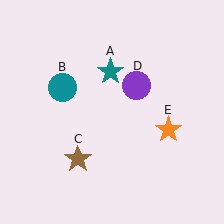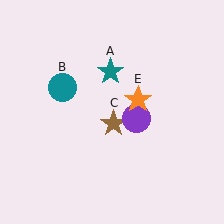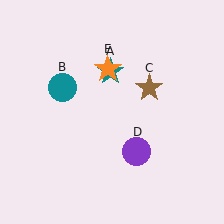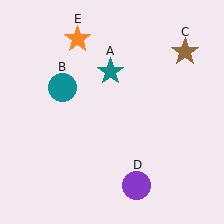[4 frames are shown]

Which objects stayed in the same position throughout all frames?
Teal star (object A) and teal circle (object B) remained stationary.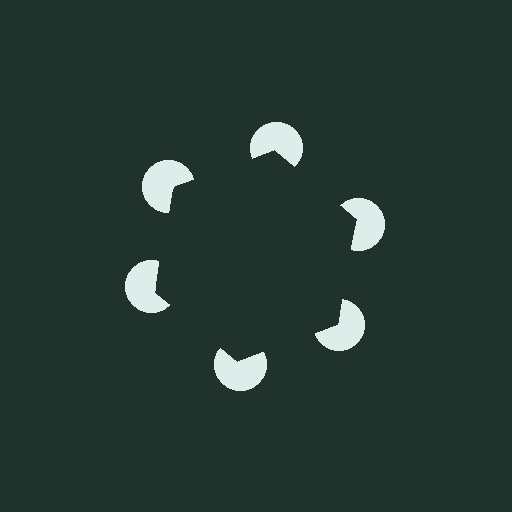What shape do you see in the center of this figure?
An illusory hexagon — its edges are inferred from the aligned wedge cuts in the pac-man discs, not physically drawn.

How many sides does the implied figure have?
6 sides.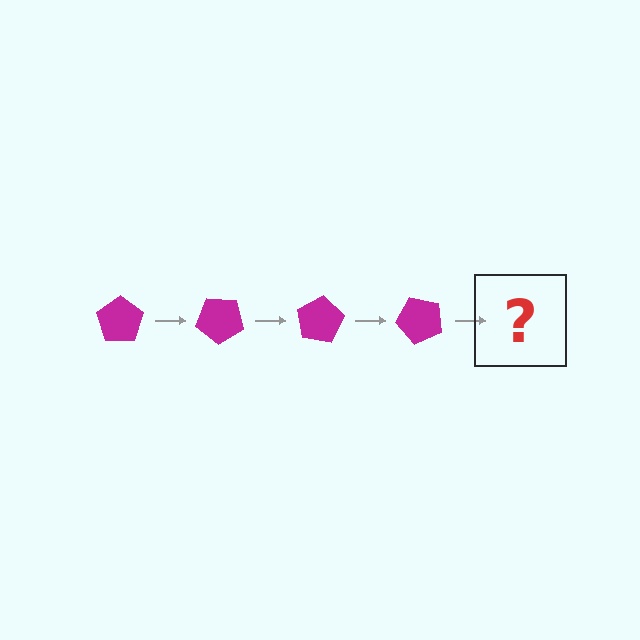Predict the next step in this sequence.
The next step is a magenta pentagon rotated 160 degrees.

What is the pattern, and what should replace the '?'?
The pattern is that the pentagon rotates 40 degrees each step. The '?' should be a magenta pentagon rotated 160 degrees.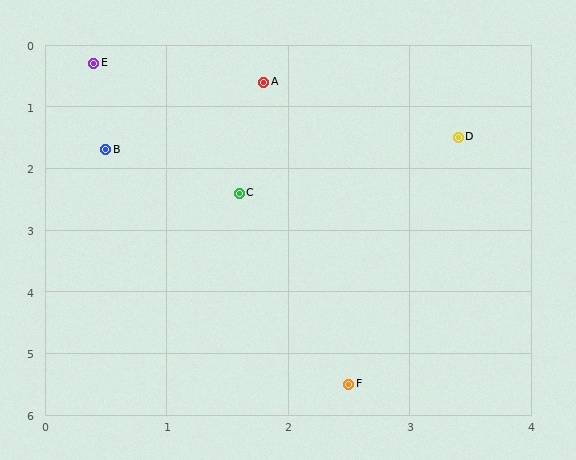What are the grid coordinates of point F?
Point F is at approximately (2.5, 5.5).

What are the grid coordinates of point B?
Point B is at approximately (0.5, 1.7).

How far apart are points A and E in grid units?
Points A and E are about 1.4 grid units apart.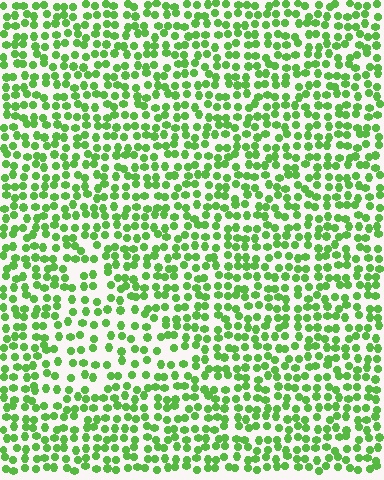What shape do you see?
I see a triangle.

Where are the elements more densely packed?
The elements are more densely packed outside the triangle boundary.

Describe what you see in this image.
The image contains small lime elements arranged at two different densities. A triangle-shaped region is visible where the elements are less densely packed than the surrounding area.